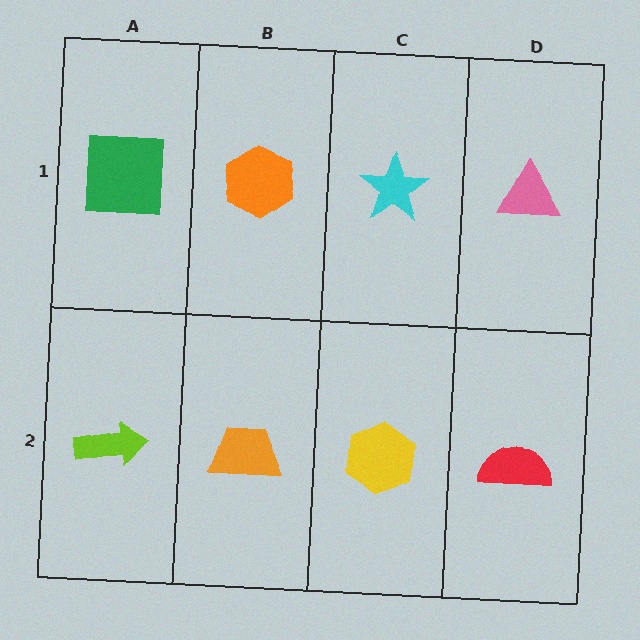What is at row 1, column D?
A pink triangle.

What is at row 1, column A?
A green square.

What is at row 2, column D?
A red semicircle.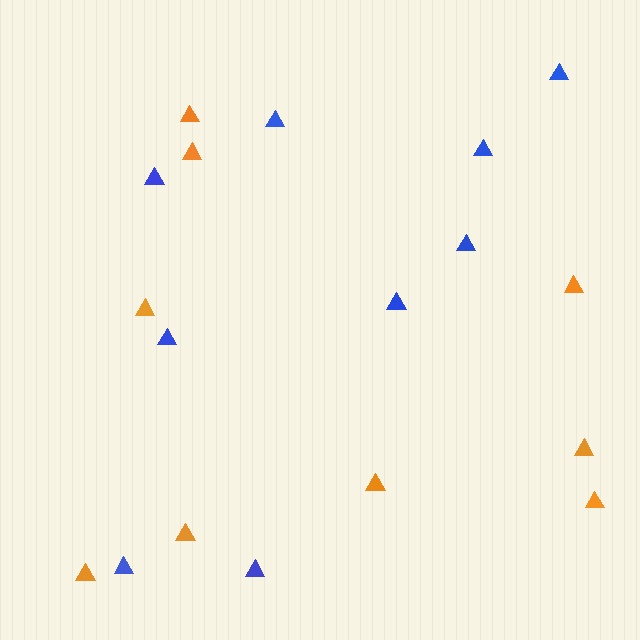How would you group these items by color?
There are 2 groups: one group of blue triangles (9) and one group of orange triangles (9).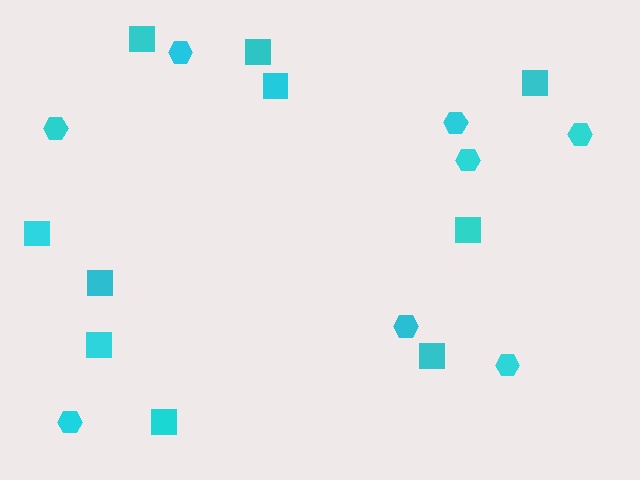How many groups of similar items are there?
There are 2 groups: one group of squares (10) and one group of hexagons (8).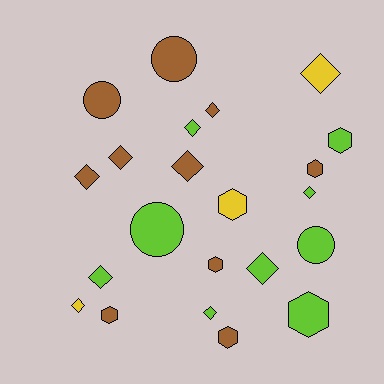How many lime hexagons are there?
There are 2 lime hexagons.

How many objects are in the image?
There are 22 objects.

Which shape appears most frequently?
Diamond, with 11 objects.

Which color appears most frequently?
Brown, with 10 objects.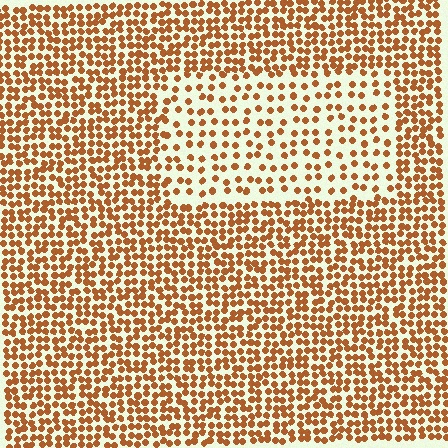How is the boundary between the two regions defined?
The boundary is defined by a change in element density (approximately 2.1x ratio). All elements are the same color, size, and shape.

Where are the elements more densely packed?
The elements are more densely packed outside the rectangle boundary.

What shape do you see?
I see a rectangle.